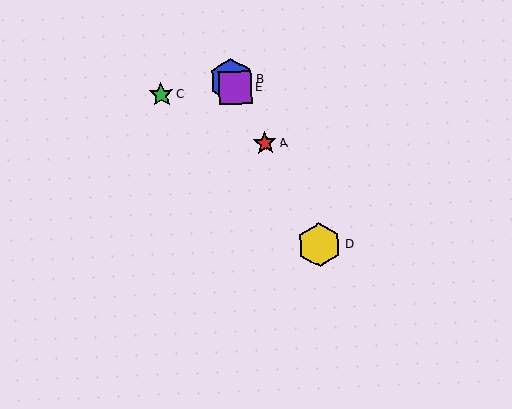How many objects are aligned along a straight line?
4 objects (A, B, D, E) are aligned along a straight line.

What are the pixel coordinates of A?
Object A is at (265, 143).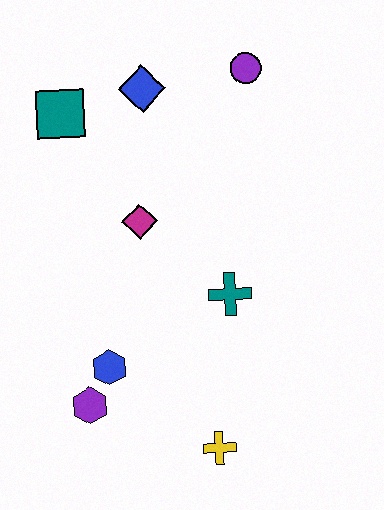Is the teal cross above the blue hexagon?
Yes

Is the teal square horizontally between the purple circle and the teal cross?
No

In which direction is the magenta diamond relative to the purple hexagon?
The magenta diamond is above the purple hexagon.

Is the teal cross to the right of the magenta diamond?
Yes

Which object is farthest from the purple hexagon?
The purple circle is farthest from the purple hexagon.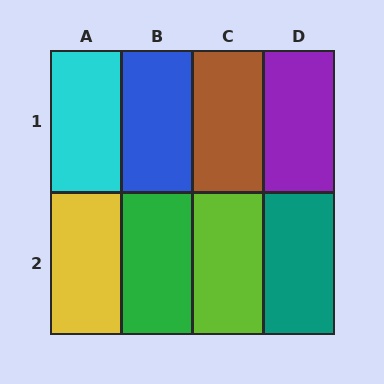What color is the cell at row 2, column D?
Teal.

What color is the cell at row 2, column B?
Green.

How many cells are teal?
1 cell is teal.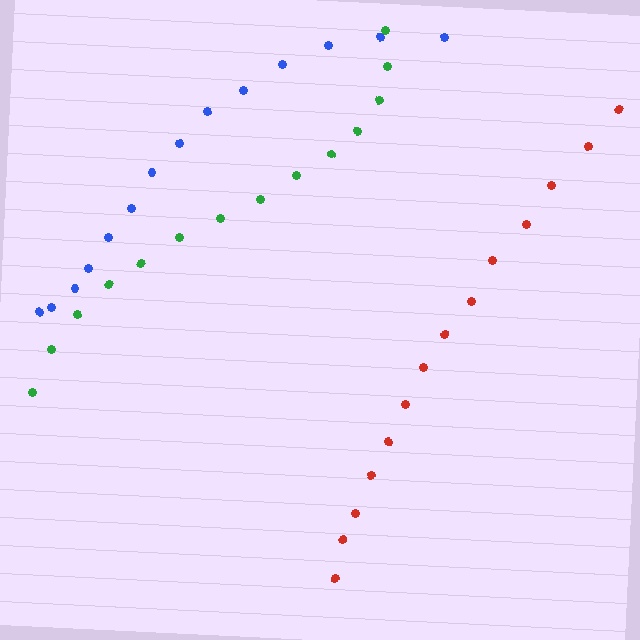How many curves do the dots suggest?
There are 3 distinct paths.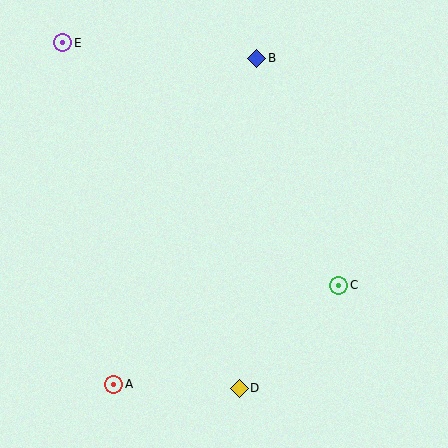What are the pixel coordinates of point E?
Point E is at (63, 43).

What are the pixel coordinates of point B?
Point B is at (257, 58).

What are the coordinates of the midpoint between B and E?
The midpoint between B and E is at (160, 50).